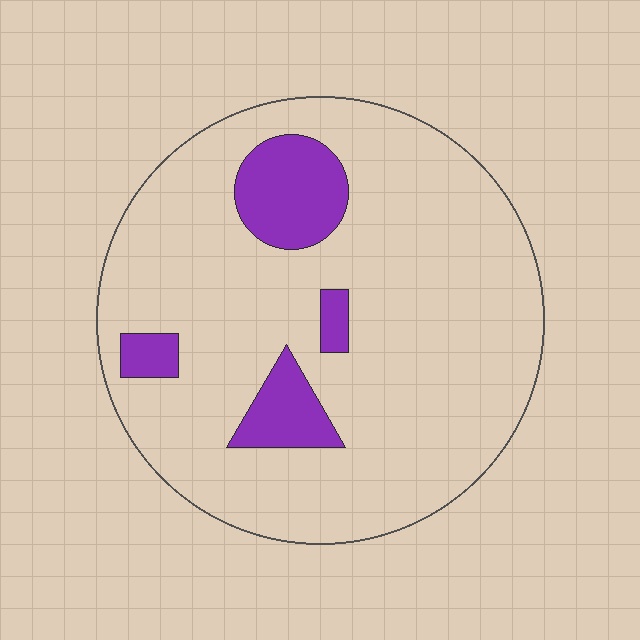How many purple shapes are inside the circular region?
4.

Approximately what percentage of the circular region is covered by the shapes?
Approximately 15%.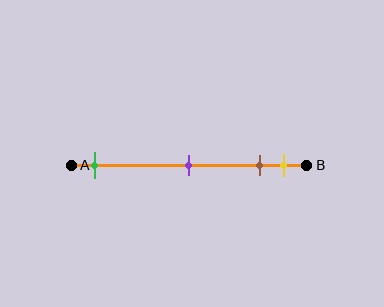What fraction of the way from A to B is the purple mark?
The purple mark is approximately 50% (0.5) of the way from A to B.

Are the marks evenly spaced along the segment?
No, the marks are not evenly spaced.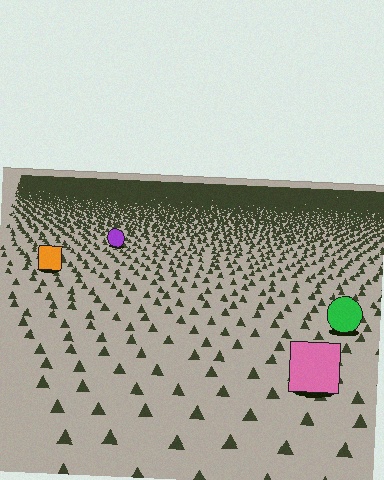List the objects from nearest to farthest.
From nearest to farthest: the pink square, the green circle, the orange square, the purple circle.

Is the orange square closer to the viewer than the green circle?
No. The green circle is closer — you can tell from the texture gradient: the ground texture is coarser near it.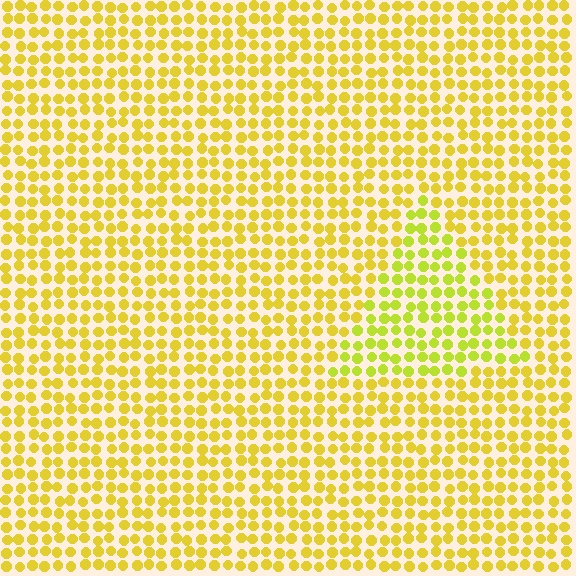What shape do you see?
I see a triangle.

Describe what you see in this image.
The image is filled with small yellow elements in a uniform arrangement. A triangle-shaped region is visible where the elements are tinted to a slightly different hue, forming a subtle color boundary.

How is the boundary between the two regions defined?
The boundary is defined purely by a slight shift in hue (about 21 degrees). Spacing, size, and orientation are identical on both sides.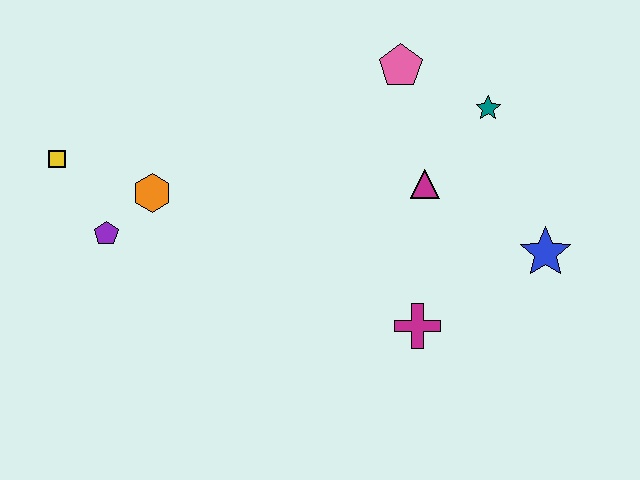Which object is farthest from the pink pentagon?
The yellow square is farthest from the pink pentagon.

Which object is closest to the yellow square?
The purple pentagon is closest to the yellow square.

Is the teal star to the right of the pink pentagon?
Yes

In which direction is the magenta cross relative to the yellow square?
The magenta cross is to the right of the yellow square.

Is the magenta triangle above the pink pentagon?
No